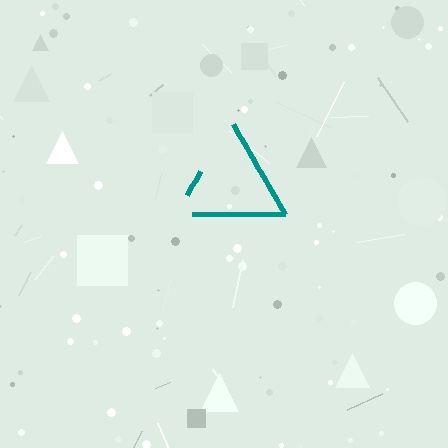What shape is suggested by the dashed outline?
The dashed outline suggests a triangle.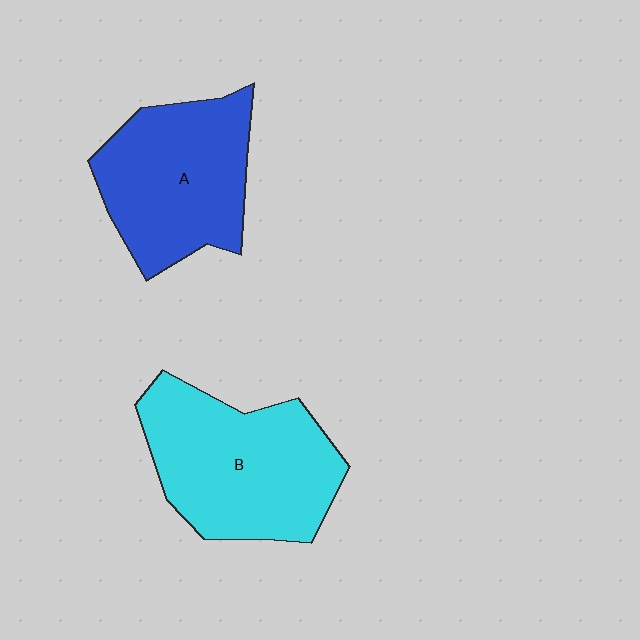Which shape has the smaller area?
Shape A (blue).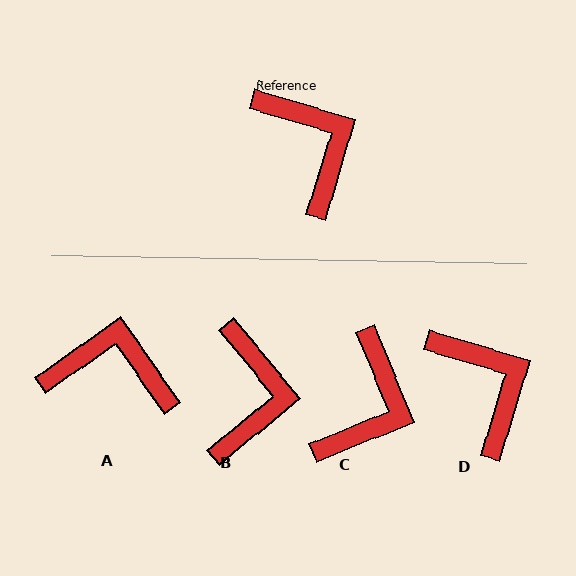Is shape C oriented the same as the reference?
No, it is off by about 51 degrees.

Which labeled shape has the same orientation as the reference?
D.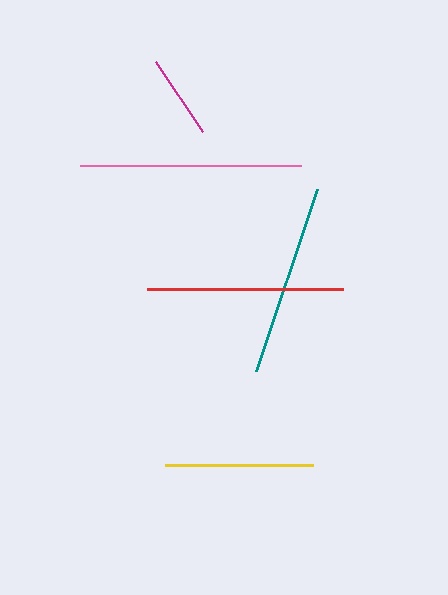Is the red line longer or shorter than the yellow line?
The red line is longer than the yellow line.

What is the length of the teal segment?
The teal segment is approximately 192 pixels long.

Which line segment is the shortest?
The magenta line is the shortest at approximately 84 pixels.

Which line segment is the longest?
The pink line is the longest at approximately 222 pixels.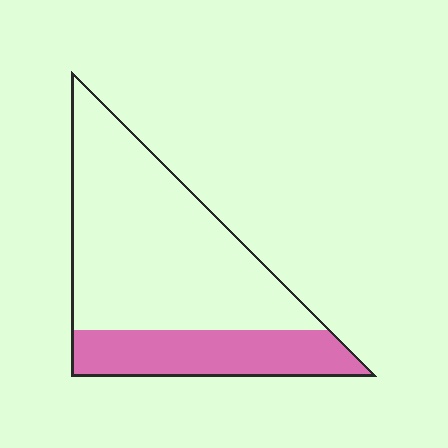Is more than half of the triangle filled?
No.